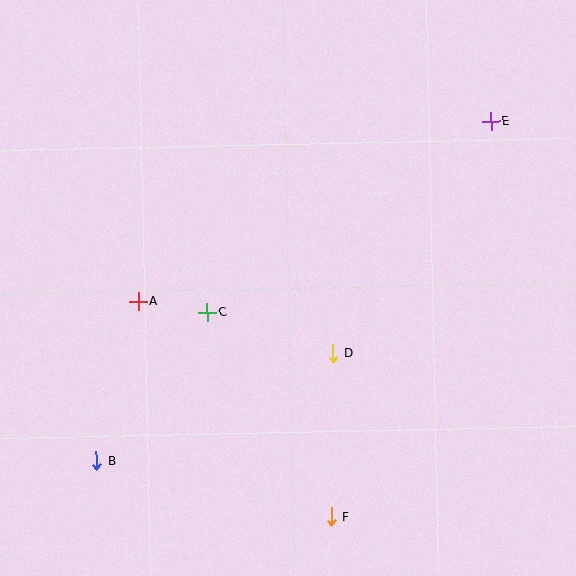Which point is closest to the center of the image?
Point D at (333, 353) is closest to the center.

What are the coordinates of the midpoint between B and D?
The midpoint between B and D is at (215, 407).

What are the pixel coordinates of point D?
Point D is at (333, 353).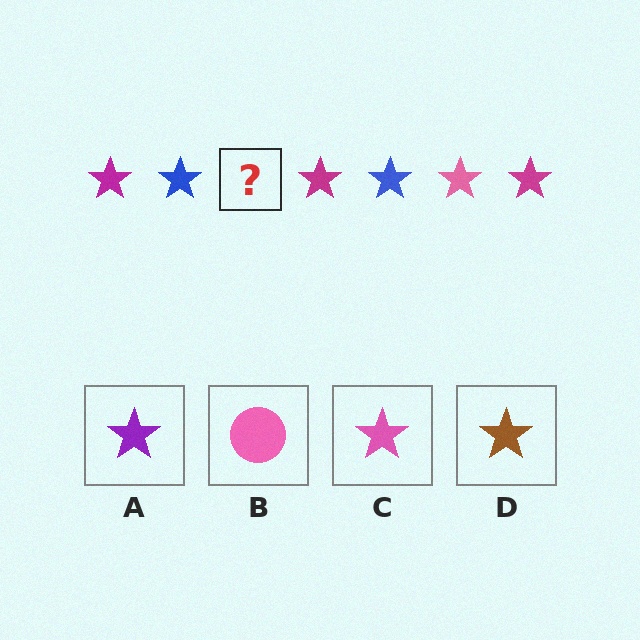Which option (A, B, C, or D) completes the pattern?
C.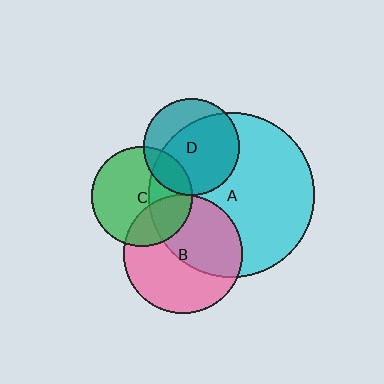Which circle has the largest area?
Circle A (cyan).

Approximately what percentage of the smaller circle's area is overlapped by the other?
Approximately 20%.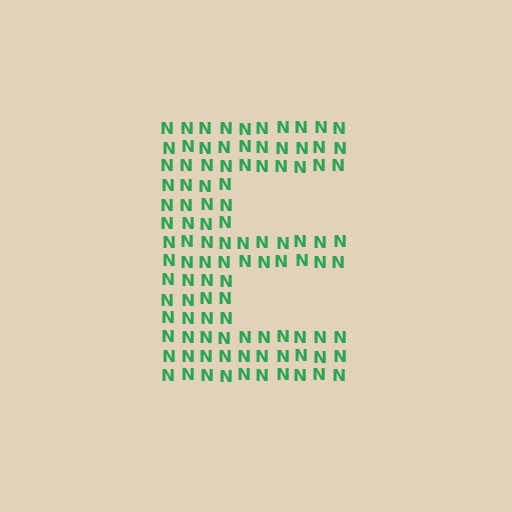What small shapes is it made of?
It is made of small letter N's.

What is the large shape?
The large shape is the letter E.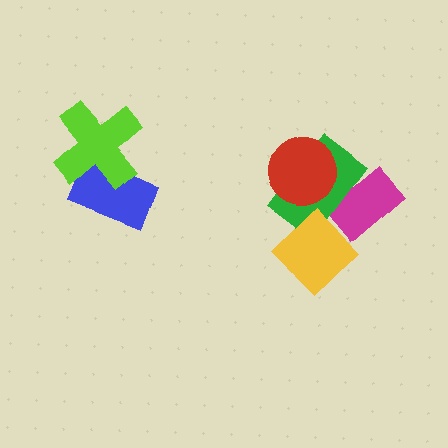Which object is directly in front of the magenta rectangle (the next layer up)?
The green rectangle is directly in front of the magenta rectangle.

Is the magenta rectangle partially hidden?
Yes, it is partially covered by another shape.